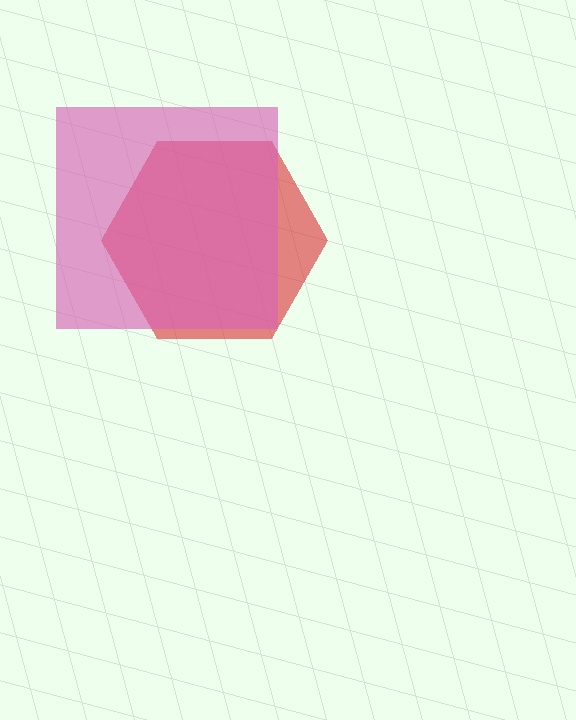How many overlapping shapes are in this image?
There are 2 overlapping shapes in the image.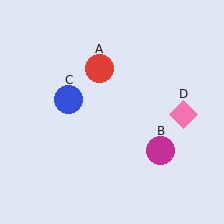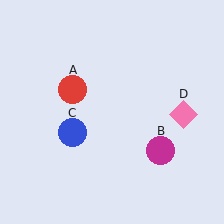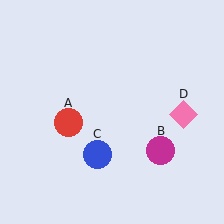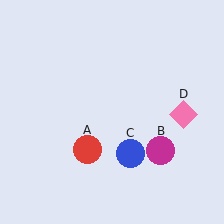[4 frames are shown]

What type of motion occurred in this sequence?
The red circle (object A), blue circle (object C) rotated counterclockwise around the center of the scene.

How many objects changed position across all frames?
2 objects changed position: red circle (object A), blue circle (object C).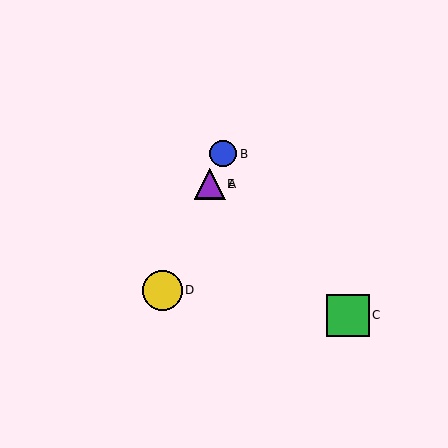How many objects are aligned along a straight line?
4 objects (A, B, D, E) are aligned along a straight line.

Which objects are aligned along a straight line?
Objects A, B, D, E are aligned along a straight line.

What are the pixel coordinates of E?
Object E is at (210, 184).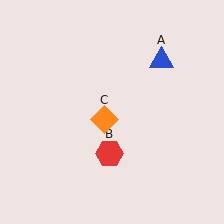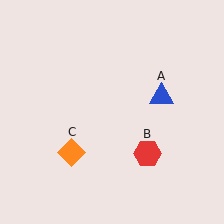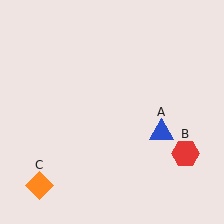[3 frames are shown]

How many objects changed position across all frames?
3 objects changed position: blue triangle (object A), red hexagon (object B), orange diamond (object C).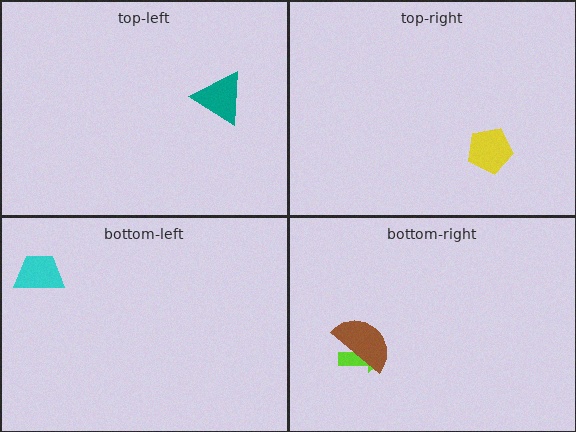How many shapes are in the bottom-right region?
2.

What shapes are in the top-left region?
The teal triangle.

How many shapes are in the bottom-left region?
1.